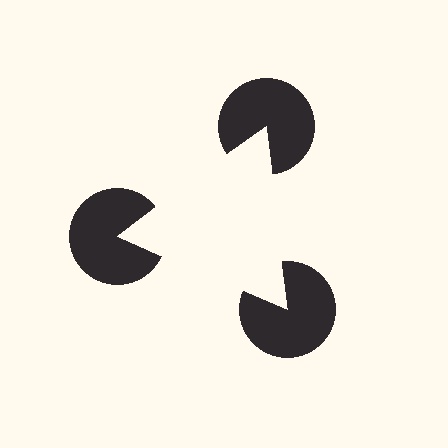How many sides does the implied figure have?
3 sides.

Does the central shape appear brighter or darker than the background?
It typically appears slightly brighter than the background, even though no actual brightness change is drawn.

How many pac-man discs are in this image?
There are 3 — one at each vertex of the illusory triangle.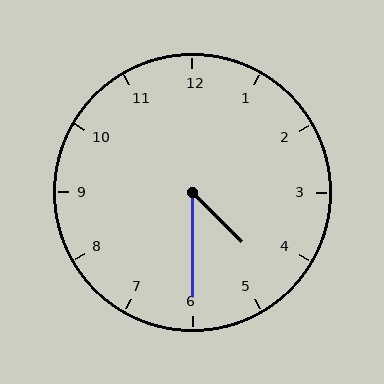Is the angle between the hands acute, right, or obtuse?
It is acute.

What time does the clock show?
4:30.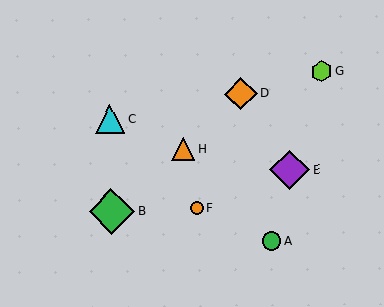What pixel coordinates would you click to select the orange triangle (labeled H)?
Click at (183, 149) to select the orange triangle H.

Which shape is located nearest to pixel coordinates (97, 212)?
The green diamond (labeled B) at (112, 211) is nearest to that location.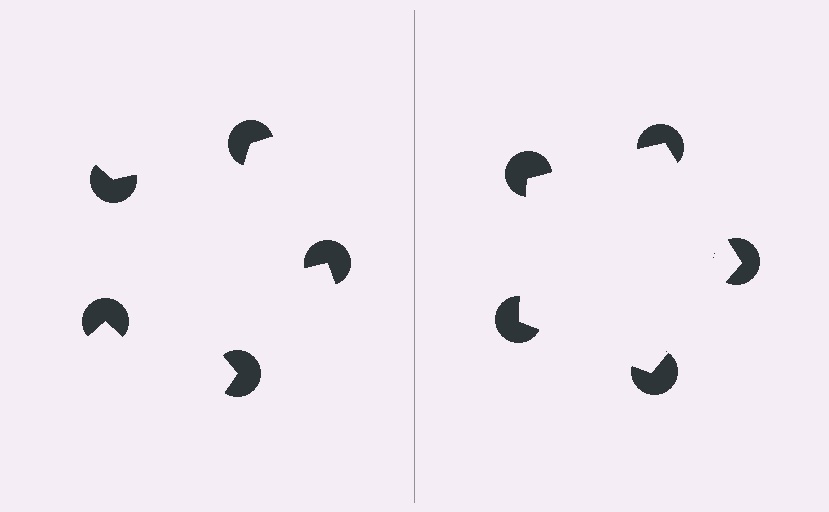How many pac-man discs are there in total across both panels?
10 — 5 on each side.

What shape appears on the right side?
An illusory pentagon.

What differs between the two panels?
The pac-man discs are positioned identically on both sides; only the wedge orientations differ. On the right they align to a pentagon; on the left they are misaligned.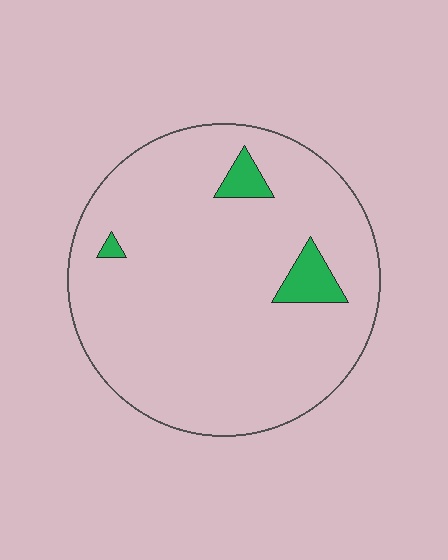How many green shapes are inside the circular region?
3.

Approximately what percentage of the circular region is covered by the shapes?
Approximately 5%.